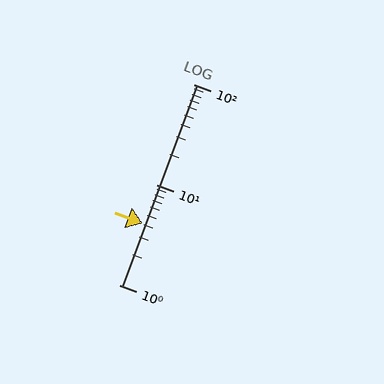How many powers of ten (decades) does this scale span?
The scale spans 2 decades, from 1 to 100.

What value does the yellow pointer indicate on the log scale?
The pointer indicates approximately 4.1.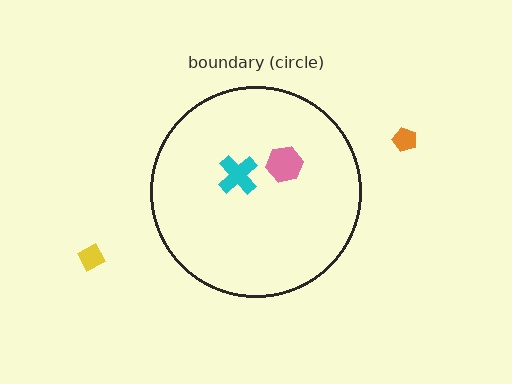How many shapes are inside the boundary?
2 inside, 2 outside.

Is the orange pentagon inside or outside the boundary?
Outside.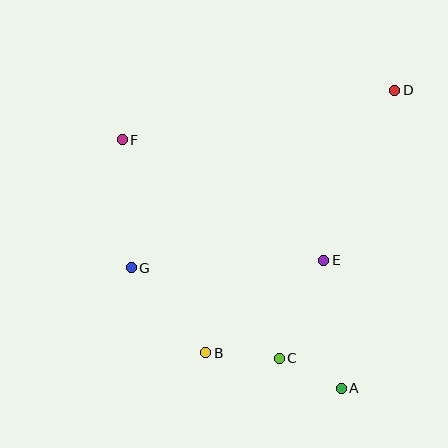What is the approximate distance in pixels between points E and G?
The distance between E and G is approximately 193 pixels.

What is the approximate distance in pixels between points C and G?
The distance between C and G is approximately 173 pixels.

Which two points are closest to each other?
Points A and C are closest to each other.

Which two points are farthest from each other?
Points A and F are farthest from each other.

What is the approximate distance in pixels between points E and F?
The distance between E and F is approximately 235 pixels.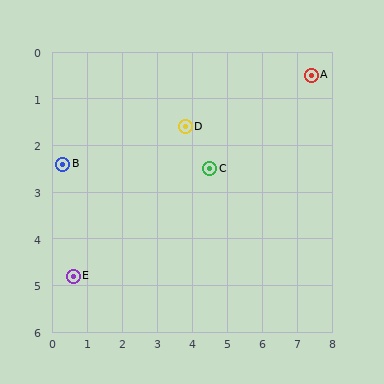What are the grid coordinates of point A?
Point A is at approximately (7.4, 0.5).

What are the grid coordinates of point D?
Point D is at approximately (3.8, 1.6).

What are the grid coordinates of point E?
Point E is at approximately (0.6, 4.8).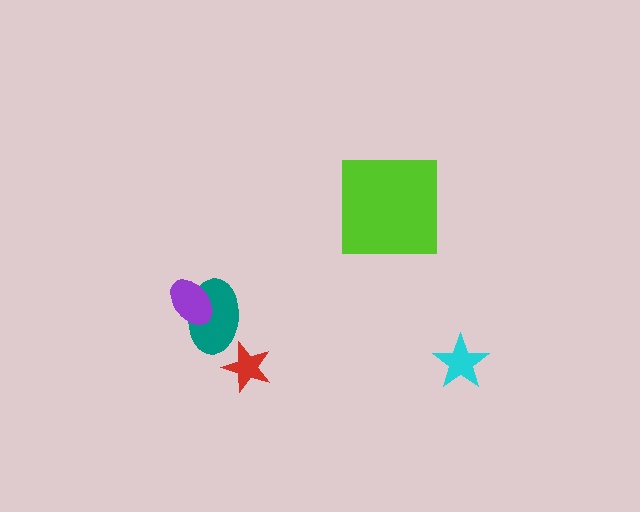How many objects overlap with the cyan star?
0 objects overlap with the cyan star.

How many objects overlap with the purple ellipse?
1 object overlaps with the purple ellipse.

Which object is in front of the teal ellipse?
The purple ellipse is in front of the teal ellipse.